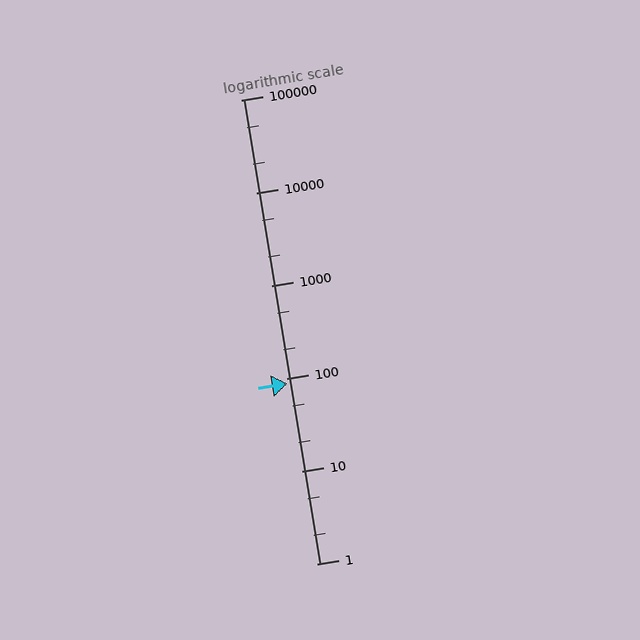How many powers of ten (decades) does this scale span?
The scale spans 5 decades, from 1 to 100000.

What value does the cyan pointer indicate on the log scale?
The pointer indicates approximately 88.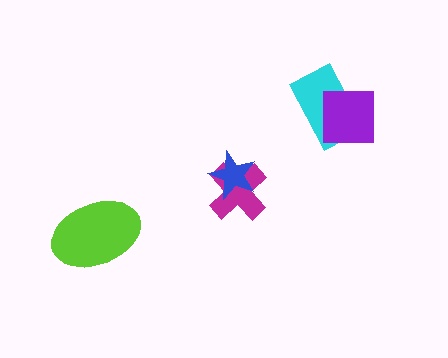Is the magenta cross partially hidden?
Yes, it is partially covered by another shape.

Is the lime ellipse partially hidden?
No, no other shape covers it.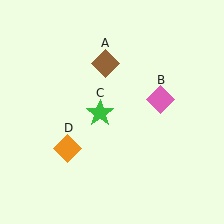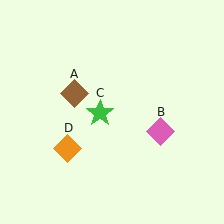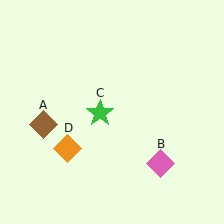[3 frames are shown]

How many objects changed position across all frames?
2 objects changed position: brown diamond (object A), pink diamond (object B).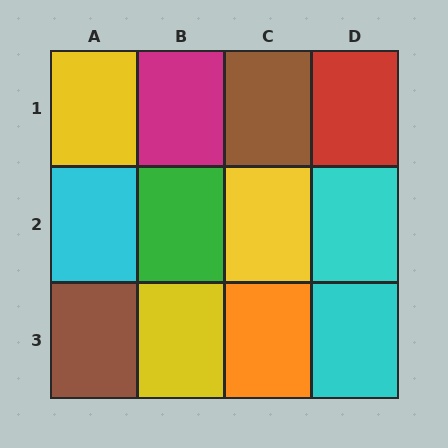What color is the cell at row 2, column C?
Yellow.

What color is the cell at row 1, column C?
Brown.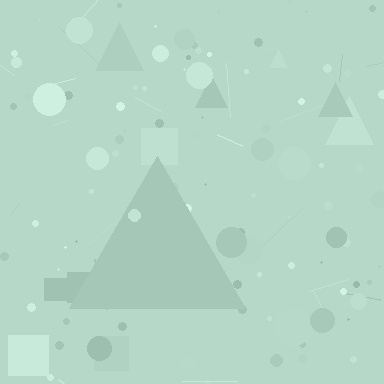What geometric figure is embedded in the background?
A triangle is embedded in the background.